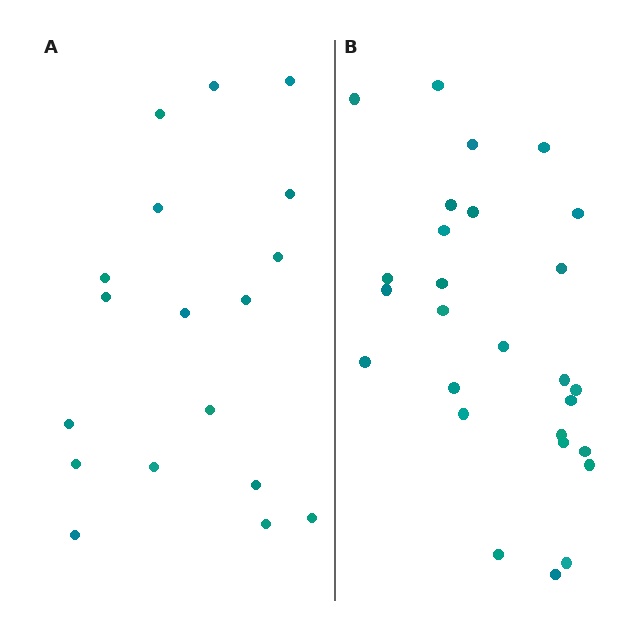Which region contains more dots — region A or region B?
Region B (the right region) has more dots.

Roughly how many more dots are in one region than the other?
Region B has roughly 8 or so more dots than region A.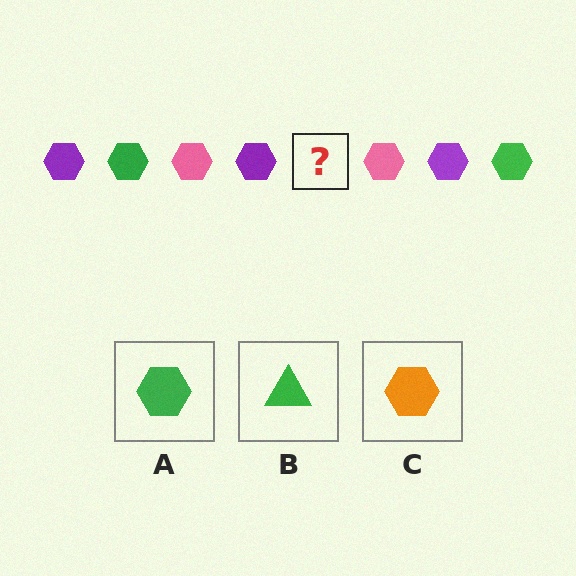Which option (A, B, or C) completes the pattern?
A.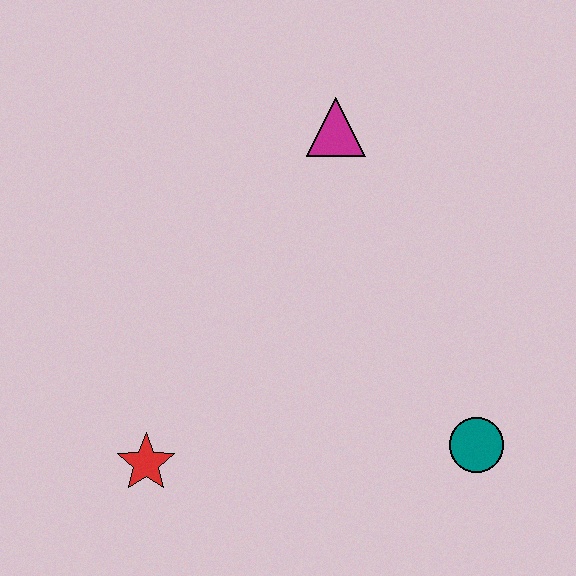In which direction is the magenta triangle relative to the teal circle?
The magenta triangle is above the teal circle.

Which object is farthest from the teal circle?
The magenta triangle is farthest from the teal circle.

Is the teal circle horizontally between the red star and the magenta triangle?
No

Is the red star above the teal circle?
No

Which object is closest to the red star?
The teal circle is closest to the red star.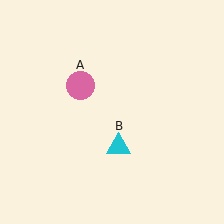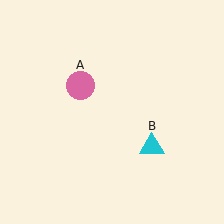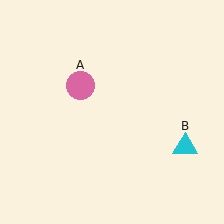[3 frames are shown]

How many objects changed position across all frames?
1 object changed position: cyan triangle (object B).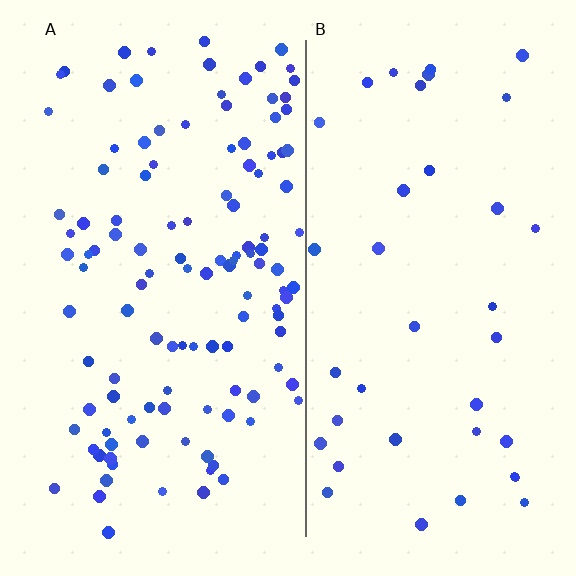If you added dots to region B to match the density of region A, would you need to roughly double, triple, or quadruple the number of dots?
Approximately triple.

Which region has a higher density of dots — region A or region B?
A (the left).